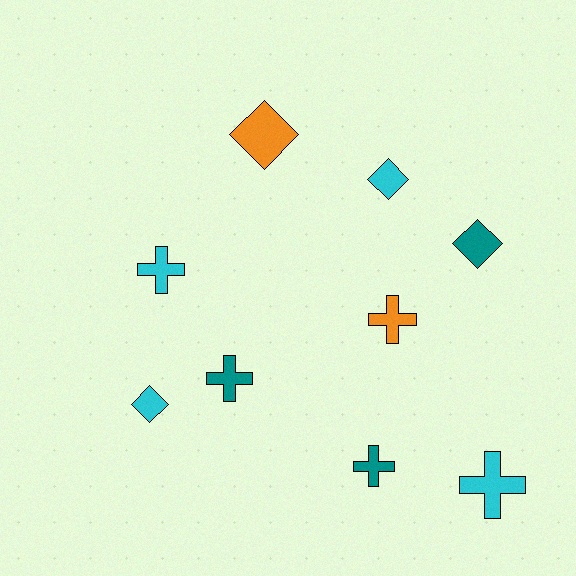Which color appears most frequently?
Cyan, with 4 objects.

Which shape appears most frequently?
Cross, with 5 objects.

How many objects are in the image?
There are 9 objects.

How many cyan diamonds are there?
There are 2 cyan diamonds.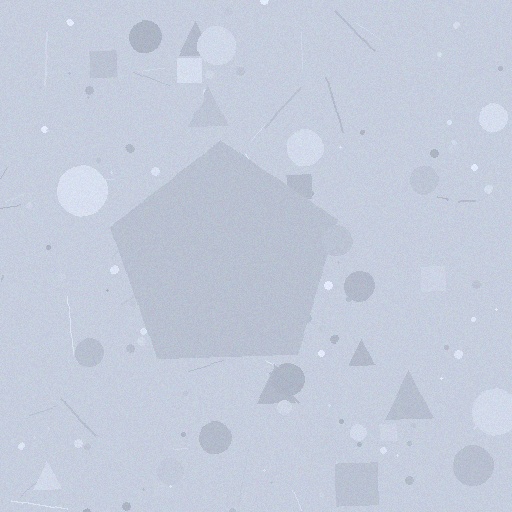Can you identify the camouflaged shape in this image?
The camouflaged shape is a pentagon.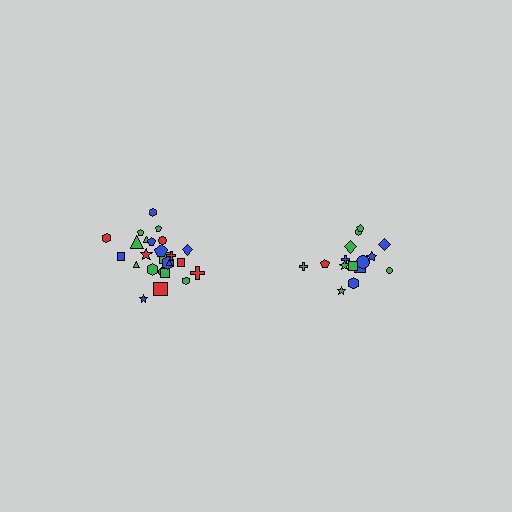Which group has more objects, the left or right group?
The left group.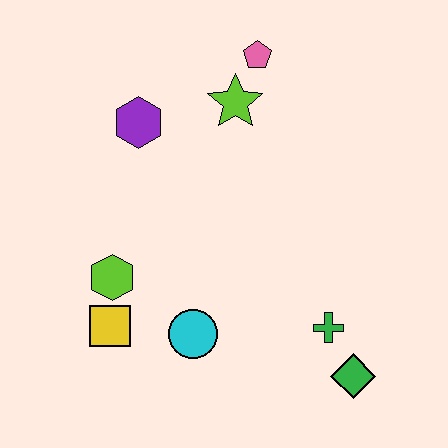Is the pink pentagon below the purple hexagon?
No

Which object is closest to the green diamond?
The green cross is closest to the green diamond.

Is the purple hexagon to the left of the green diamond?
Yes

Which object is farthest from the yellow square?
The pink pentagon is farthest from the yellow square.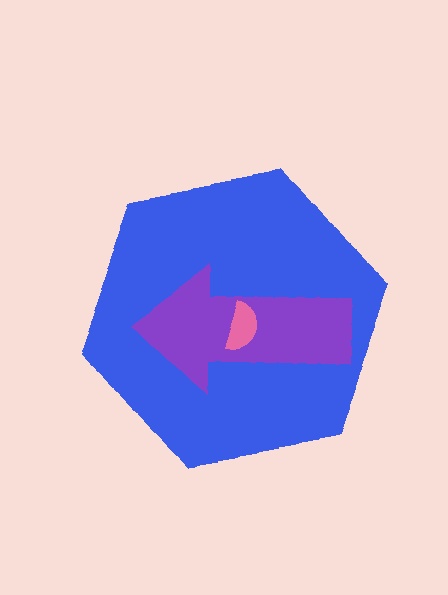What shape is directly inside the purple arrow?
The pink semicircle.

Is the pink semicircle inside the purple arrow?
Yes.